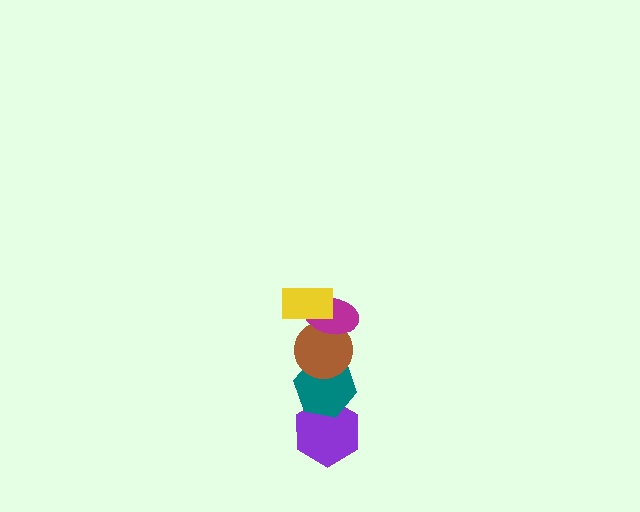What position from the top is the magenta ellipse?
The magenta ellipse is 2nd from the top.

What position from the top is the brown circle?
The brown circle is 3rd from the top.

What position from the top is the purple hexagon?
The purple hexagon is 5th from the top.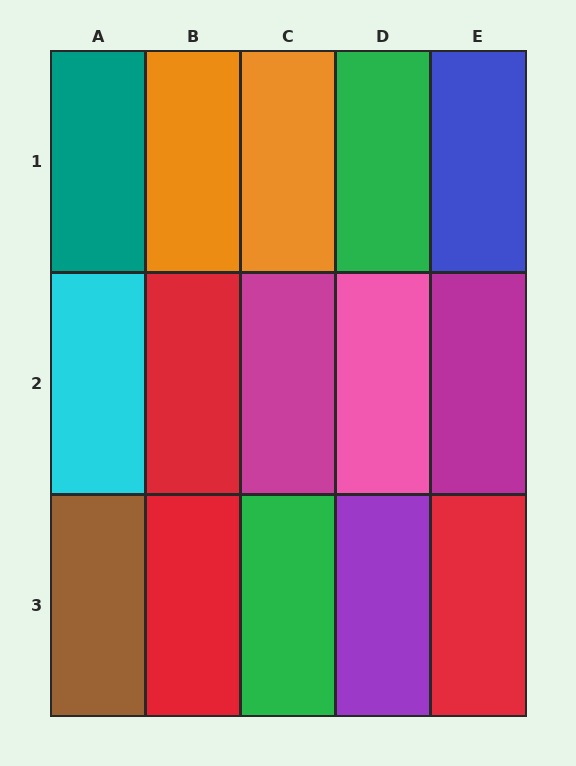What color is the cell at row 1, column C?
Orange.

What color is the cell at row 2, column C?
Magenta.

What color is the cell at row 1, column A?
Teal.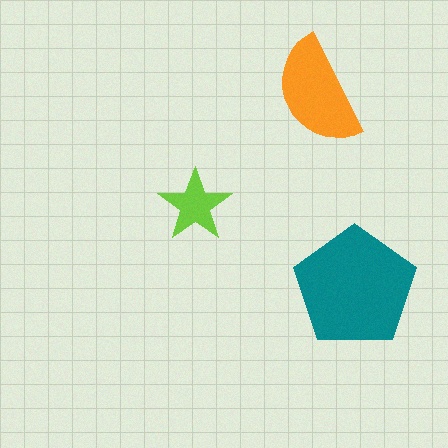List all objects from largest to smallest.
The teal pentagon, the orange semicircle, the lime star.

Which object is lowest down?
The teal pentagon is bottommost.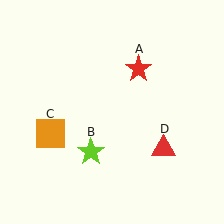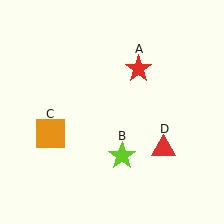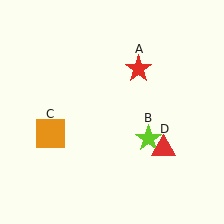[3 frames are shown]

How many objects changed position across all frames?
1 object changed position: lime star (object B).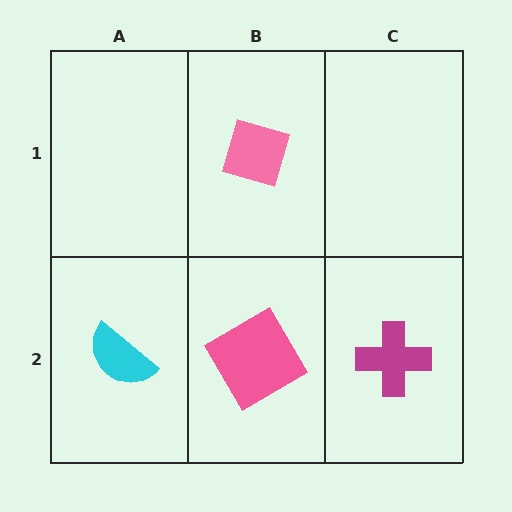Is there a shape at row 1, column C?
No, that cell is empty.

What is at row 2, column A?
A cyan semicircle.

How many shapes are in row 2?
3 shapes.